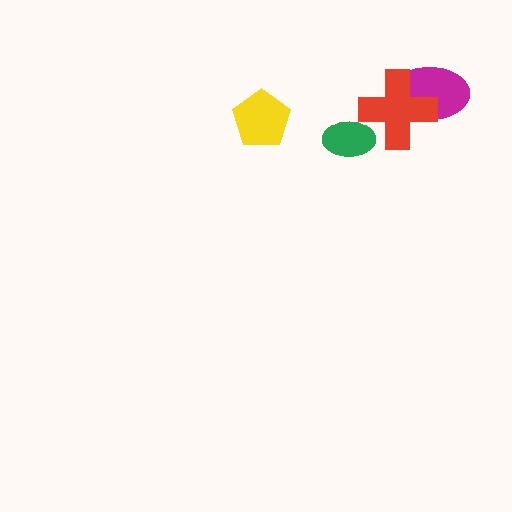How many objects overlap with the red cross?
2 objects overlap with the red cross.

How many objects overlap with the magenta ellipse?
1 object overlaps with the magenta ellipse.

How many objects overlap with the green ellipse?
1 object overlaps with the green ellipse.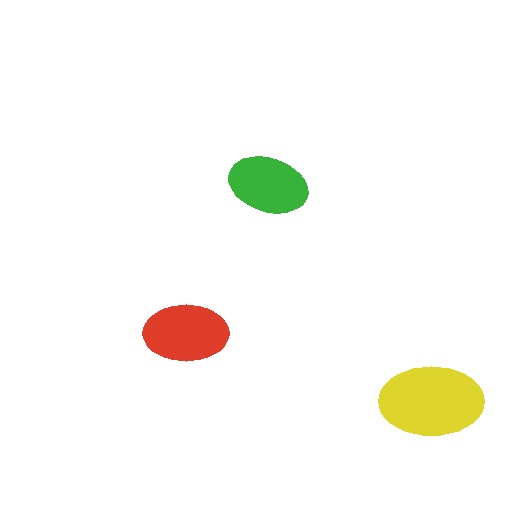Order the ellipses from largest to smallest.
the yellow one, the red one, the green one.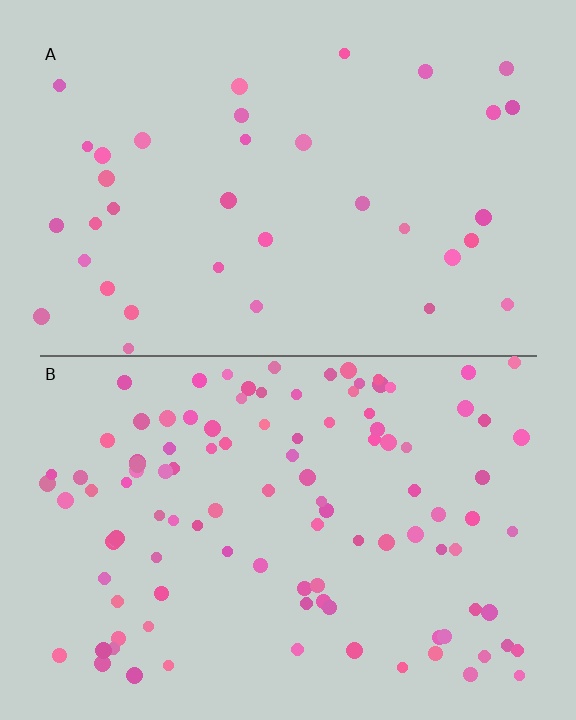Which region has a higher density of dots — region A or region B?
B (the bottom).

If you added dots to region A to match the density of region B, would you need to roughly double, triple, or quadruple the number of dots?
Approximately triple.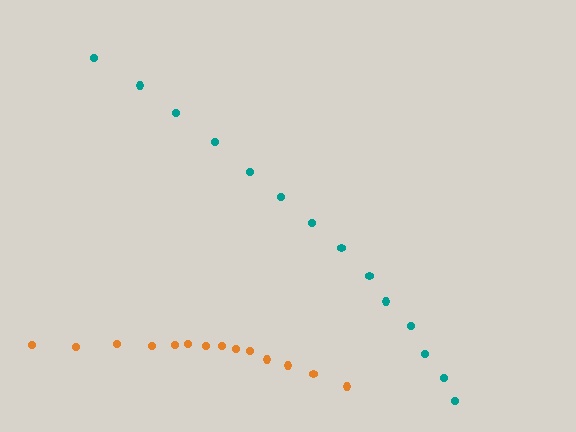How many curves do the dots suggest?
There are 2 distinct paths.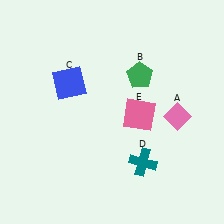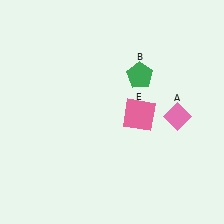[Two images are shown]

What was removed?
The blue square (C), the teal cross (D) were removed in Image 2.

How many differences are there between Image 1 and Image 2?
There are 2 differences between the two images.